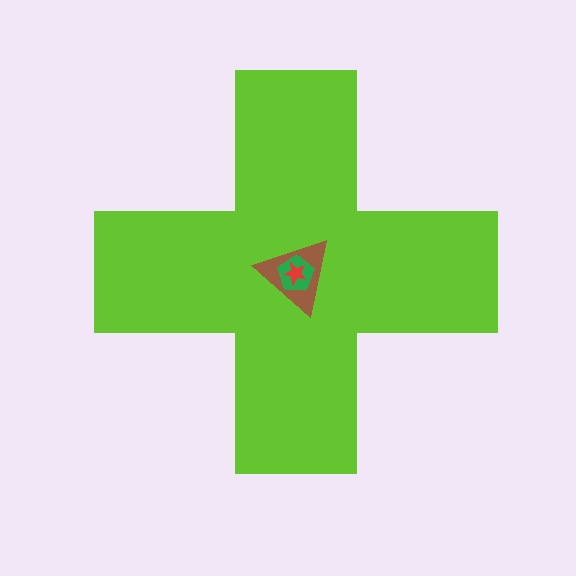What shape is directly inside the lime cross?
The brown triangle.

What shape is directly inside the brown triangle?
The green pentagon.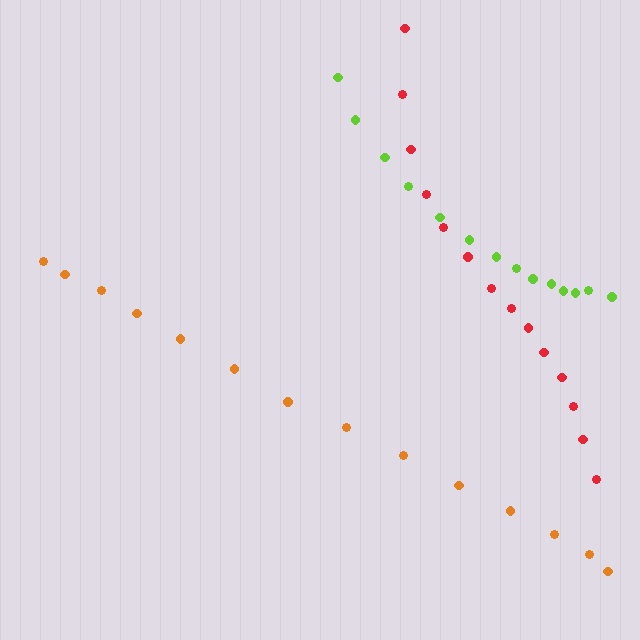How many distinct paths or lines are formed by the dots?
There are 3 distinct paths.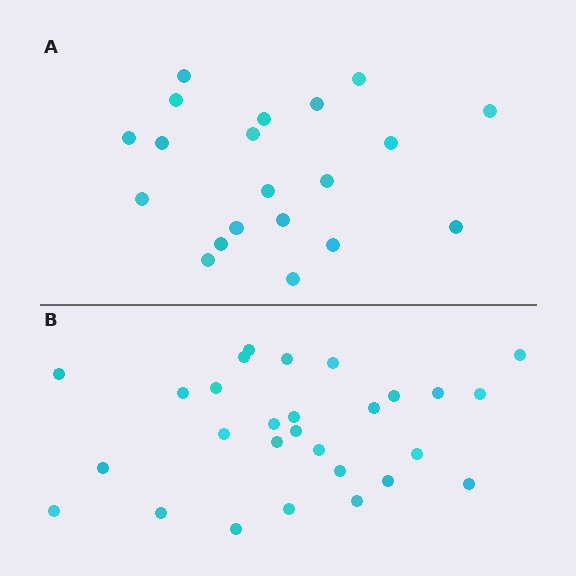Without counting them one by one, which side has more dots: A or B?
Region B (the bottom region) has more dots.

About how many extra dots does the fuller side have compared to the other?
Region B has roughly 8 or so more dots than region A.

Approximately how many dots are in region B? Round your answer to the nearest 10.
About 30 dots. (The exact count is 28, which rounds to 30.)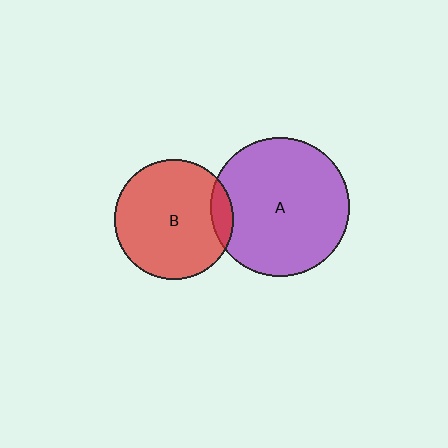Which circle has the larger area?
Circle A (purple).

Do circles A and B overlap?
Yes.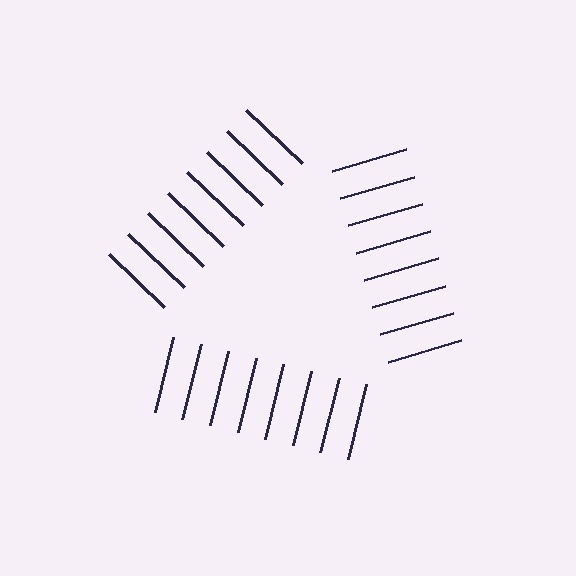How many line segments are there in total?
24 — 8 along each of the 3 edges.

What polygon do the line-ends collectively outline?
An illusory triangle — the line segments terminate on its edges but no continuous stroke is drawn.